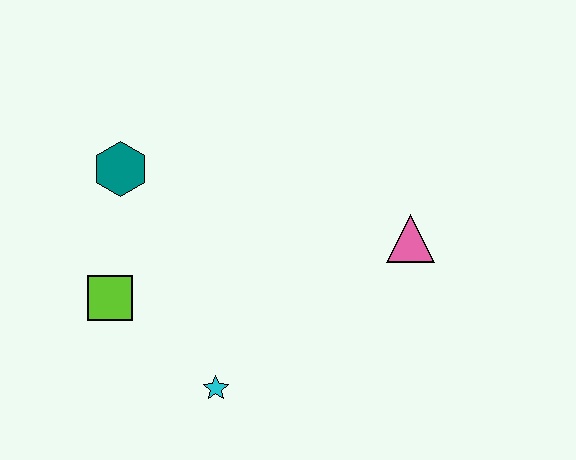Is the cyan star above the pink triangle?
No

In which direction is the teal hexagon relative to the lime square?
The teal hexagon is above the lime square.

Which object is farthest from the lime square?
The pink triangle is farthest from the lime square.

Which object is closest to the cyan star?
The lime square is closest to the cyan star.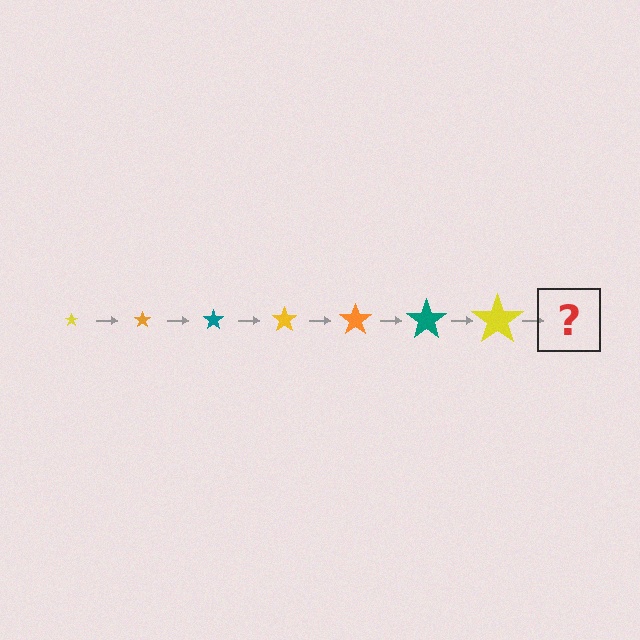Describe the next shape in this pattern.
It should be an orange star, larger than the previous one.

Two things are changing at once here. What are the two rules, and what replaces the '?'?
The two rules are that the star grows larger each step and the color cycles through yellow, orange, and teal. The '?' should be an orange star, larger than the previous one.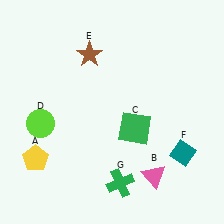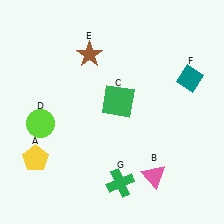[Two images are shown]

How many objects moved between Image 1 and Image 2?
2 objects moved between the two images.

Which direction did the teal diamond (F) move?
The teal diamond (F) moved up.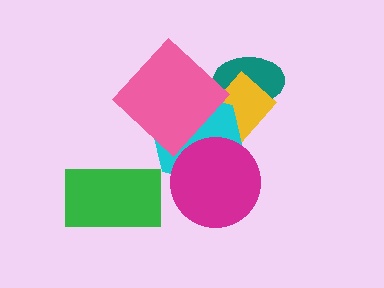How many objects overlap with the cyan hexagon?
3 objects overlap with the cyan hexagon.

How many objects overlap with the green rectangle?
0 objects overlap with the green rectangle.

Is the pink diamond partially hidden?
No, no other shape covers it.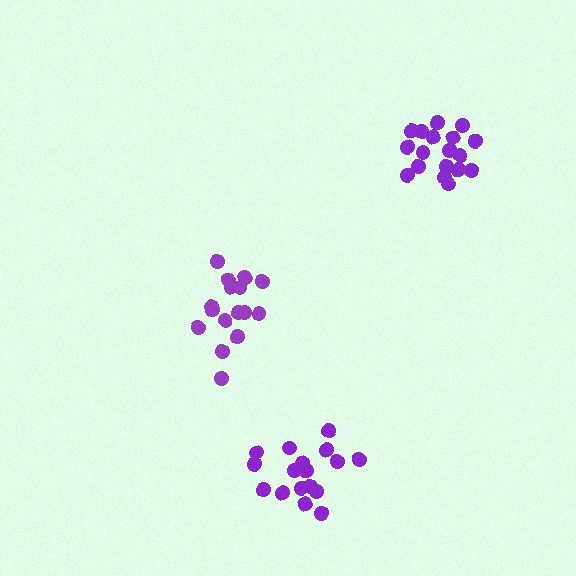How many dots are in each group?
Group 1: 16 dots, Group 2: 17 dots, Group 3: 18 dots (51 total).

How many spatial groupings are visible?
There are 3 spatial groupings.